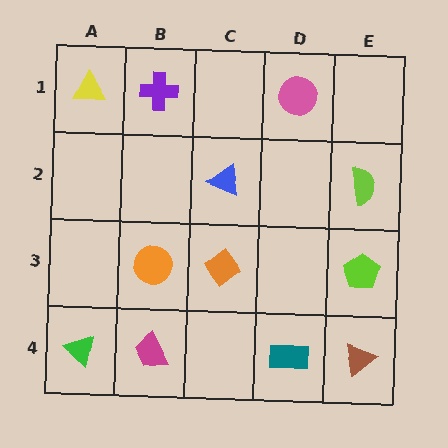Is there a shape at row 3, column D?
No, that cell is empty.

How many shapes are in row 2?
2 shapes.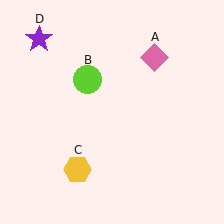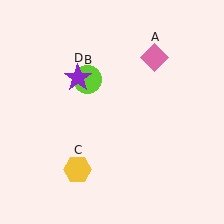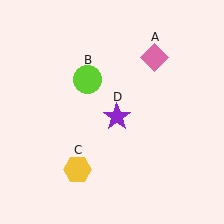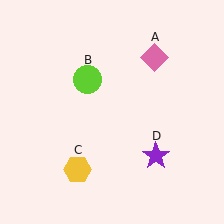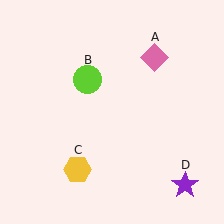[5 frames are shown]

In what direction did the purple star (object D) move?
The purple star (object D) moved down and to the right.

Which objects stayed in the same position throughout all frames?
Pink diamond (object A) and lime circle (object B) and yellow hexagon (object C) remained stationary.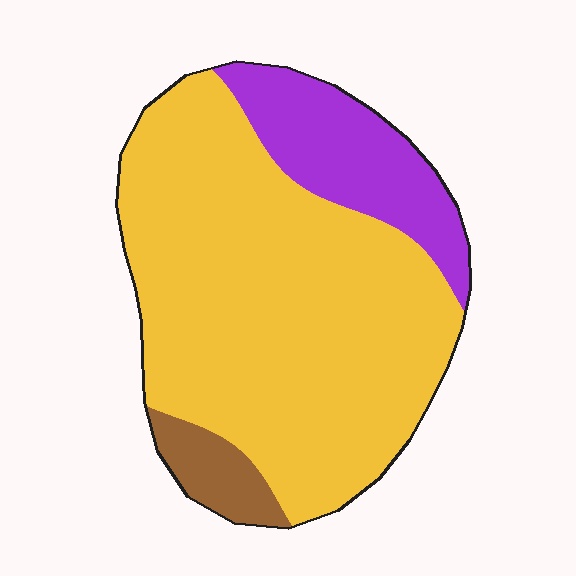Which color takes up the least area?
Brown, at roughly 5%.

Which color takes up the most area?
Yellow, at roughly 75%.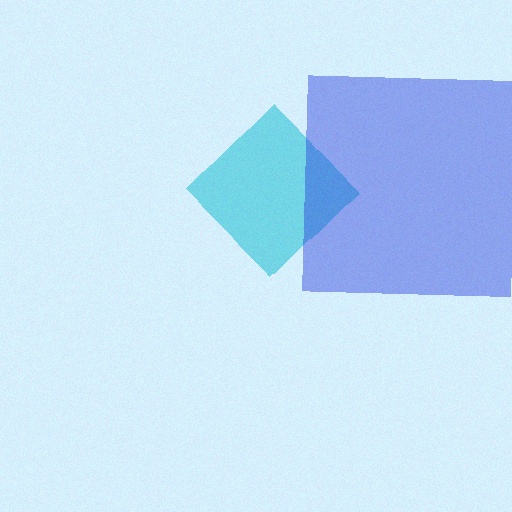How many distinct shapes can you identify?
There are 2 distinct shapes: a cyan diamond, a blue square.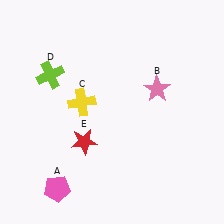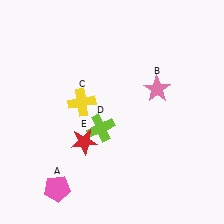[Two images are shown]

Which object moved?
The lime cross (D) moved down.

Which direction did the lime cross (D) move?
The lime cross (D) moved down.